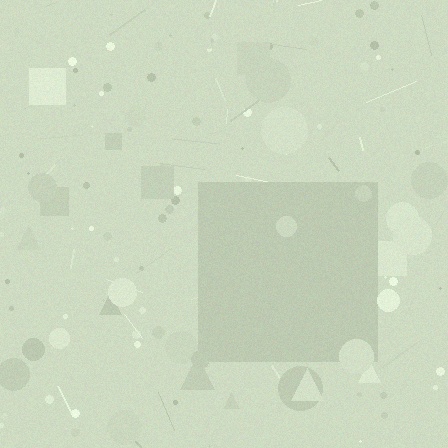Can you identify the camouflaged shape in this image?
The camouflaged shape is a square.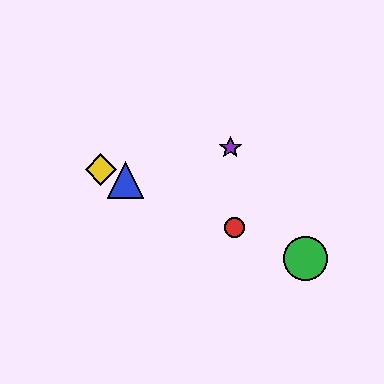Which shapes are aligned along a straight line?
The red circle, the blue triangle, the green circle, the yellow diamond are aligned along a straight line.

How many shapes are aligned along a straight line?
4 shapes (the red circle, the blue triangle, the green circle, the yellow diamond) are aligned along a straight line.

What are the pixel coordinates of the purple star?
The purple star is at (230, 148).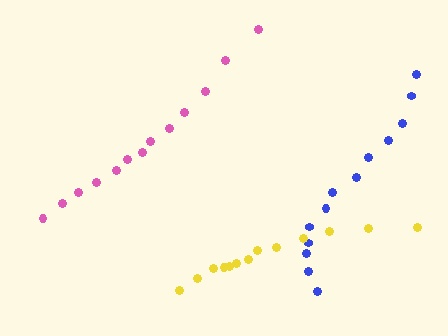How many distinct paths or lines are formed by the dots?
There are 3 distinct paths.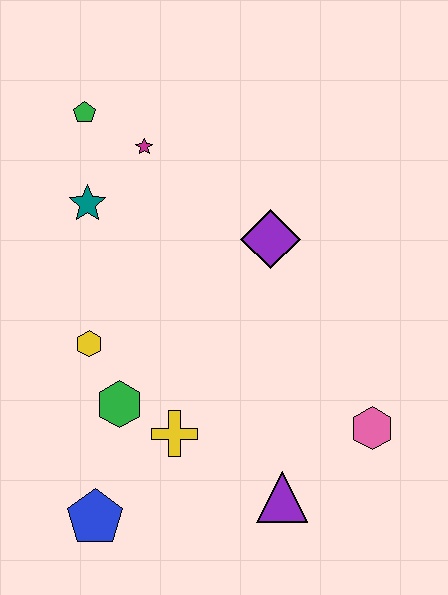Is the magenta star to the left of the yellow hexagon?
No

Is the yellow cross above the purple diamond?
No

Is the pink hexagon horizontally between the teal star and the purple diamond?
No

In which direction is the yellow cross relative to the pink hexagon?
The yellow cross is to the left of the pink hexagon.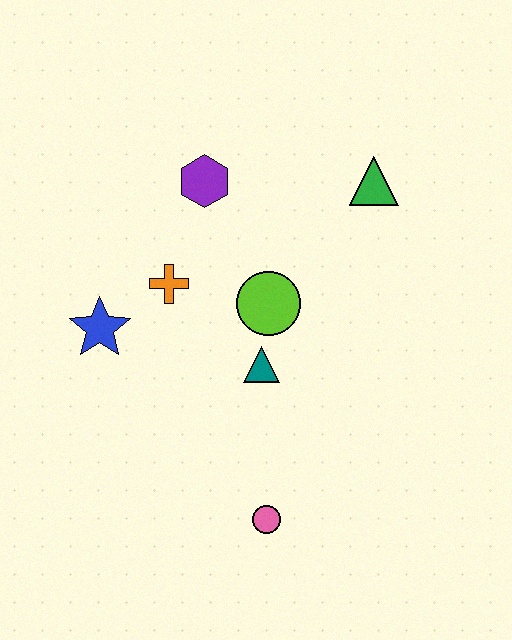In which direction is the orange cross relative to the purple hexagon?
The orange cross is below the purple hexagon.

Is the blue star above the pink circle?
Yes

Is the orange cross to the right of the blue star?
Yes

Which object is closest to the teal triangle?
The lime circle is closest to the teal triangle.